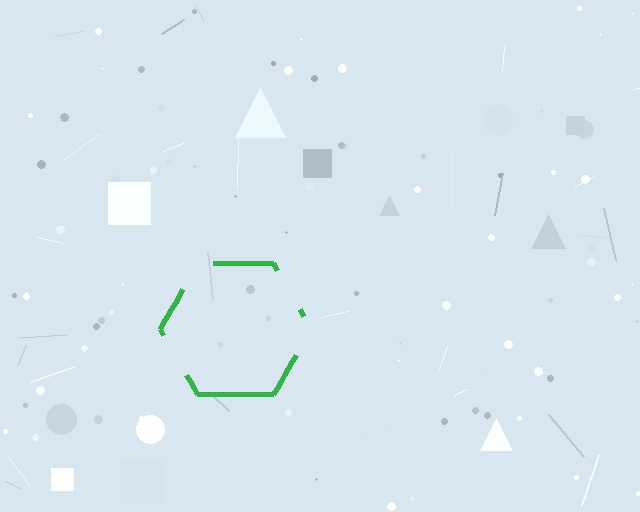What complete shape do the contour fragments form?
The contour fragments form a hexagon.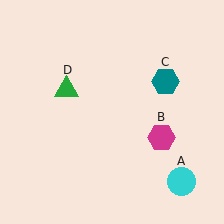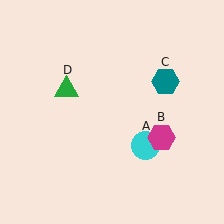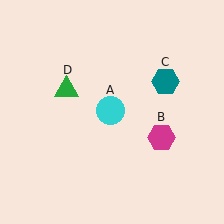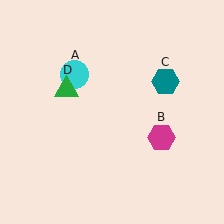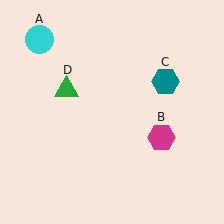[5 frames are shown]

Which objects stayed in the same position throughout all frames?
Magenta hexagon (object B) and teal hexagon (object C) and green triangle (object D) remained stationary.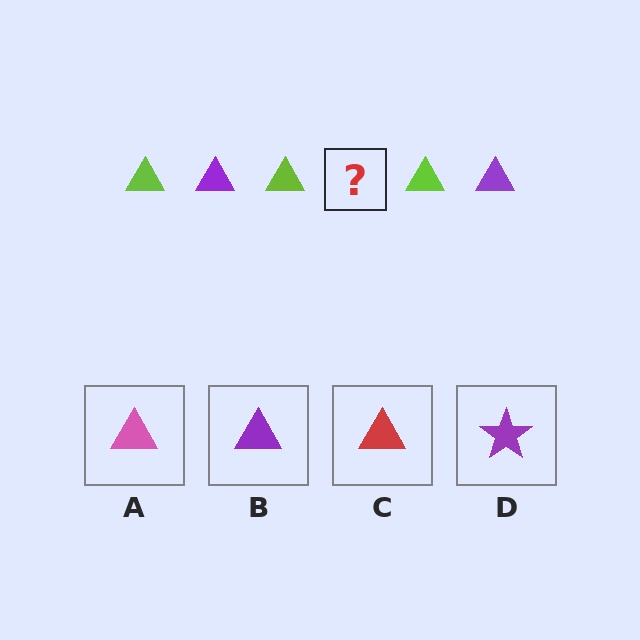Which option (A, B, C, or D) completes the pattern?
B.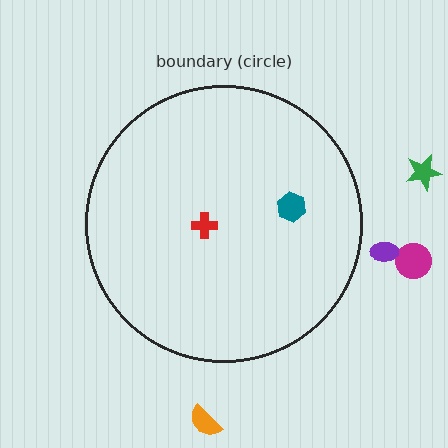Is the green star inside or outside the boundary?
Outside.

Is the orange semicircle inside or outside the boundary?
Outside.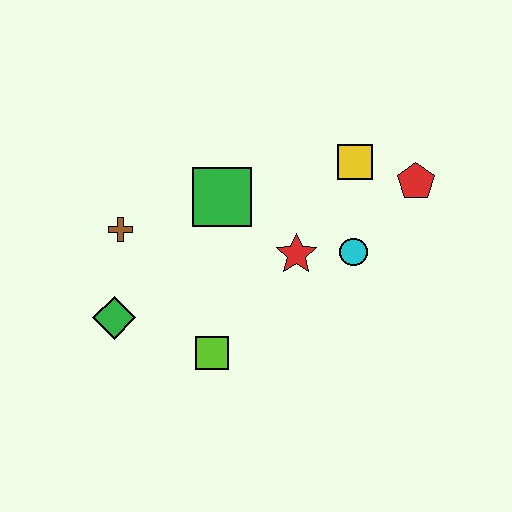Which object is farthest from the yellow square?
The green diamond is farthest from the yellow square.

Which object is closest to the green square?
The red star is closest to the green square.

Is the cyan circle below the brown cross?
Yes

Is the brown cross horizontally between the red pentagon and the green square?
No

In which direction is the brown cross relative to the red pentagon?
The brown cross is to the left of the red pentagon.